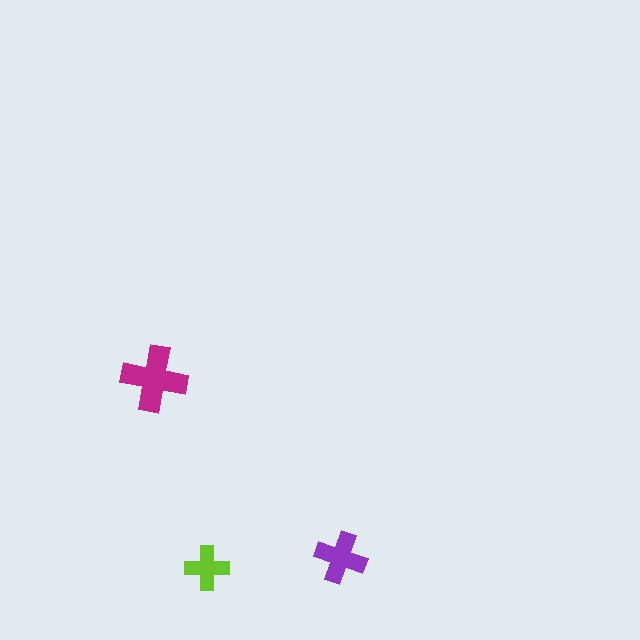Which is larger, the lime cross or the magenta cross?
The magenta one.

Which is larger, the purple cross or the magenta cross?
The magenta one.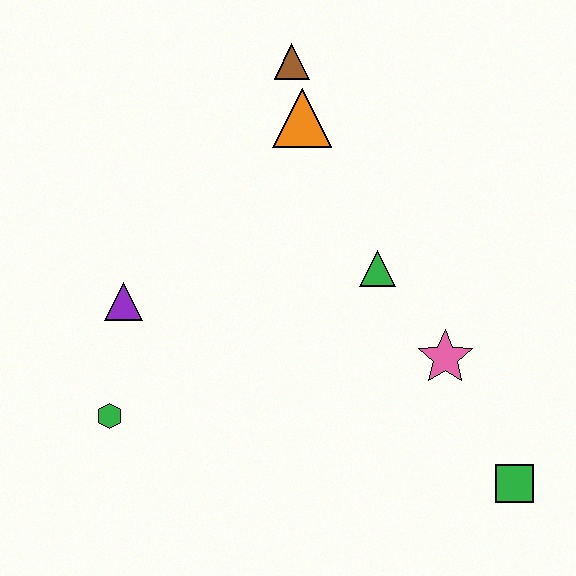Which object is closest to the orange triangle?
The brown triangle is closest to the orange triangle.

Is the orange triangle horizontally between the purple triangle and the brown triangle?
No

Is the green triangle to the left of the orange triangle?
No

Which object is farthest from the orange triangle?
The green square is farthest from the orange triangle.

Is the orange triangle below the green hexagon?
No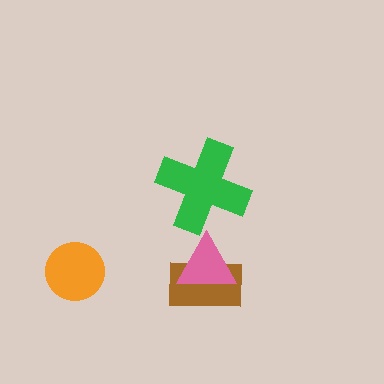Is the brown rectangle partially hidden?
Yes, it is partially covered by another shape.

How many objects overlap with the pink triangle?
1 object overlaps with the pink triangle.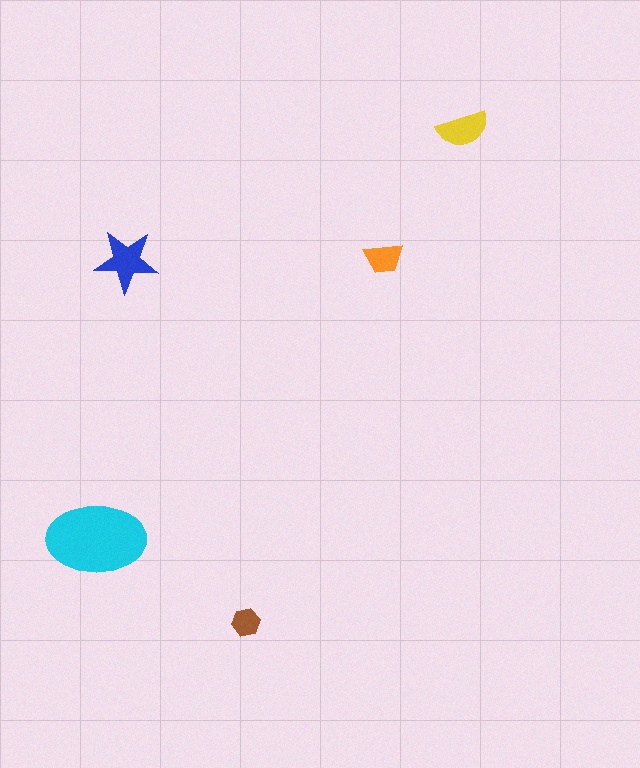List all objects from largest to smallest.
The cyan ellipse, the blue star, the yellow semicircle, the orange trapezoid, the brown hexagon.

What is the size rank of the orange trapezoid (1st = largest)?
4th.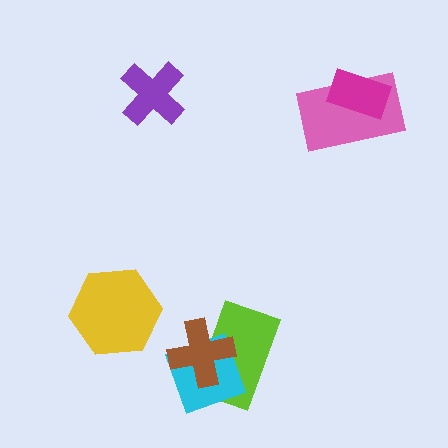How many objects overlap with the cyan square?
2 objects overlap with the cyan square.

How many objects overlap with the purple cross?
0 objects overlap with the purple cross.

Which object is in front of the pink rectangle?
The magenta rectangle is in front of the pink rectangle.